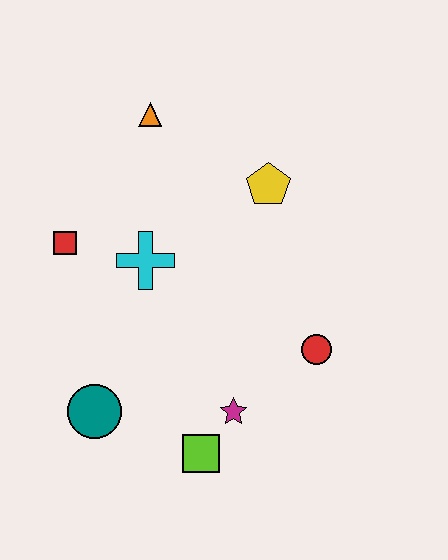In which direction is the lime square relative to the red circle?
The lime square is to the left of the red circle.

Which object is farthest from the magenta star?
The orange triangle is farthest from the magenta star.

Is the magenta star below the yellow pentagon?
Yes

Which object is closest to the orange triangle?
The yellow pentagon is closest to the orange triangle.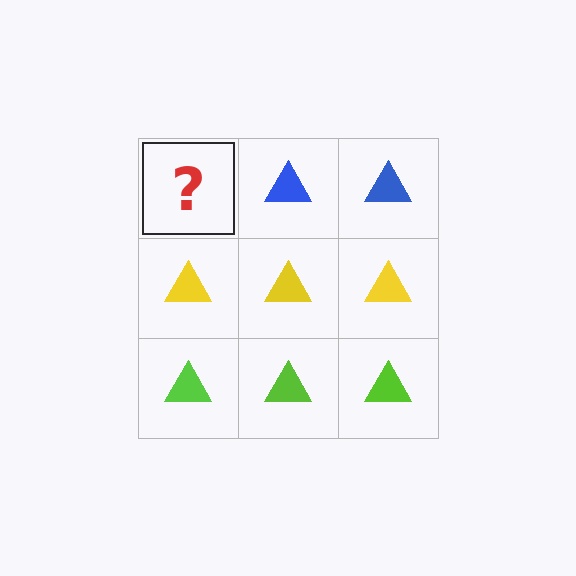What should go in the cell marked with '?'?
The missing cell should contain a blue triangle.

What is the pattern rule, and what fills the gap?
The rule is that each row has a consistent color. The gap should be filled with a blue triangle.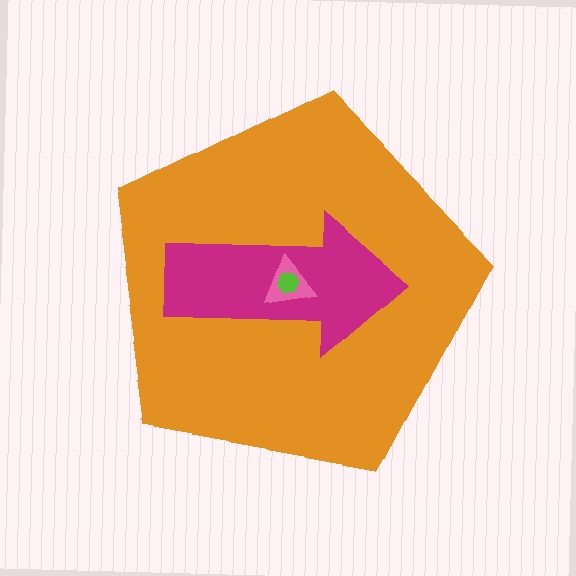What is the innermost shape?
The lime hexagon.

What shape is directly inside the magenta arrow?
The pink triangle.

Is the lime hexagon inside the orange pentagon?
Yes.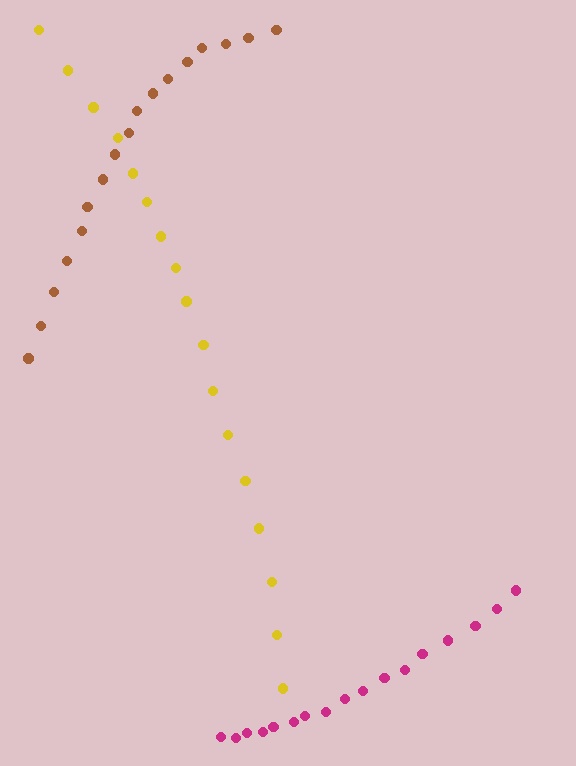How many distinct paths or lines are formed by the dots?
There are 3 distinct paths.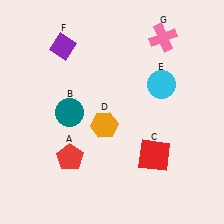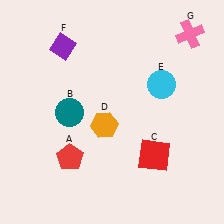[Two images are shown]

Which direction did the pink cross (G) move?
The pink cross (G) moved right.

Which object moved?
The pink cross (G) moved right.